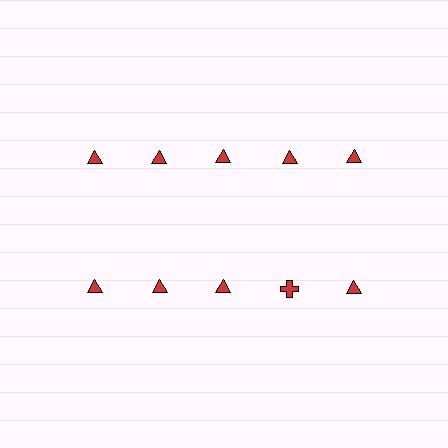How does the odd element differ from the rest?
It has a different shape: cross instead of triangle.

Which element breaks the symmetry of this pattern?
The red cross in the second row, second from right column breaks the symmetry. All other shapes are red triangles.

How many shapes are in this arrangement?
There are 10 shapes arranged in a grid pattern.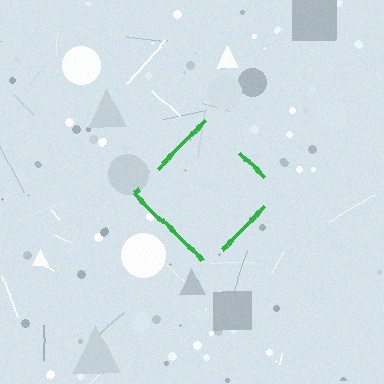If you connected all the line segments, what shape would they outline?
They would outline a diamond.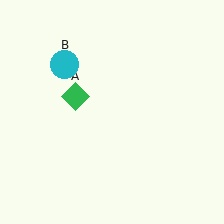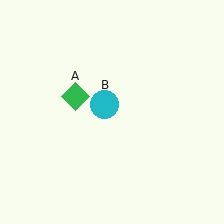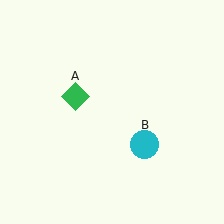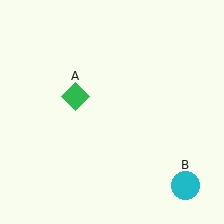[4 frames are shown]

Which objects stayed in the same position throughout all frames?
Green diamond (object A) remained stationary.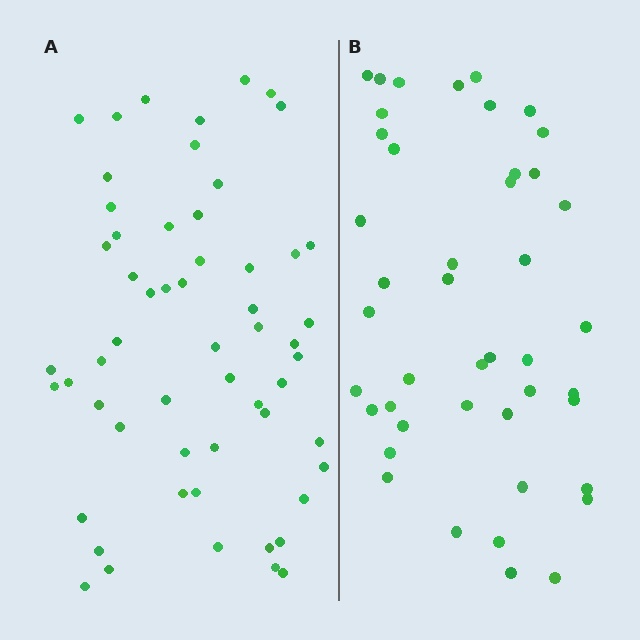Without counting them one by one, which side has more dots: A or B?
Region A (the left region) has more dots.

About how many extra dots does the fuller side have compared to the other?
Region A has approximately 15 more dots than region B.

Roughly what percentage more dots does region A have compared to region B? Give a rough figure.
About 30% more.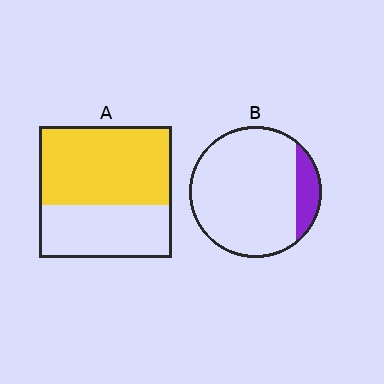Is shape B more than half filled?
No.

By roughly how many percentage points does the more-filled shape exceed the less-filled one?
By roughly 45 percentage points (A over B).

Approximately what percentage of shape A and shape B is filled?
A is approximately 60% and B is approximately 15%.